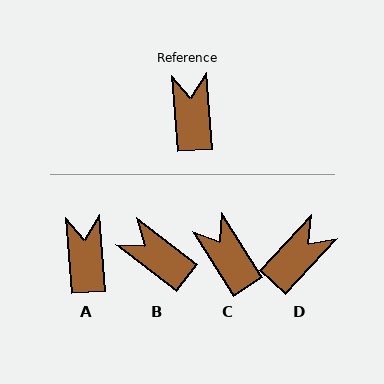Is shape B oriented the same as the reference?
No, it is off by about 48 degrees.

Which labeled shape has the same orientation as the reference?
A.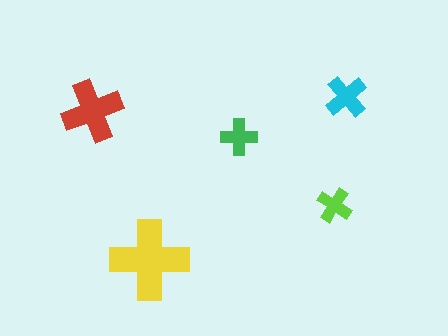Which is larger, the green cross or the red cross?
The red one.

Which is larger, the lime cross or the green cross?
The green one.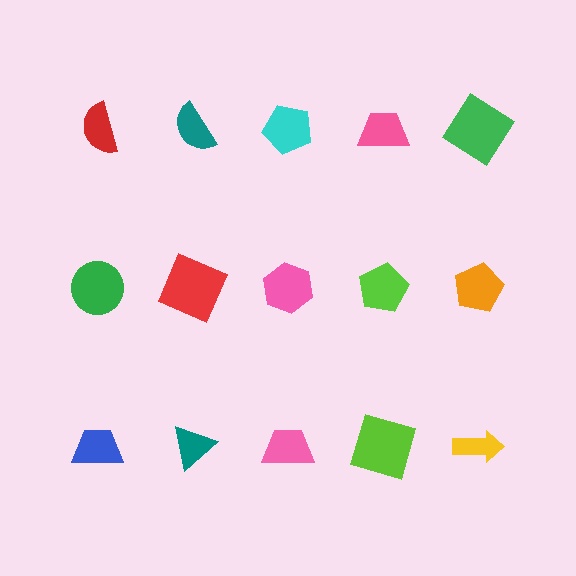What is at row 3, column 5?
A yellow arrow.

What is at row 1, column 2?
A teal semicircle.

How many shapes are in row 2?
5 shapes.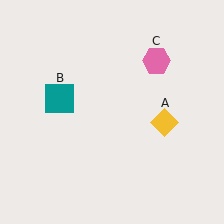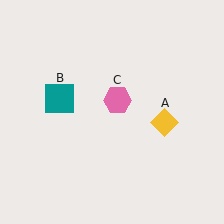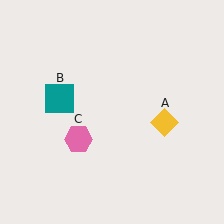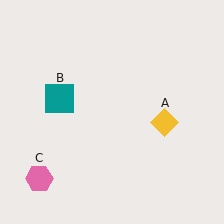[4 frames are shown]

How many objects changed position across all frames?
1 object changed position: pink hexagon (object C).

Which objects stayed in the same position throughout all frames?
Yellow diamond (object A) and teal square (object B) remained stationary.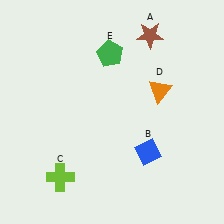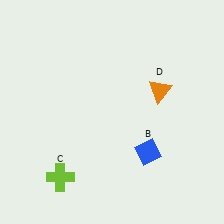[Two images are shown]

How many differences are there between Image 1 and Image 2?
There are 2 differences between the two images.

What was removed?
The green pentagon (E), the brown star (A) were removed in Image 2.